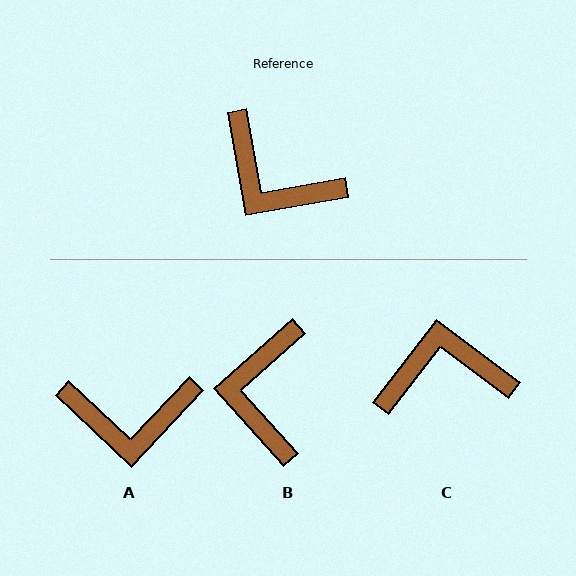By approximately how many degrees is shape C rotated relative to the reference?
Approximately 137 degrees clockwise.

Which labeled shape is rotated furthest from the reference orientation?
C, about 137 degrees away.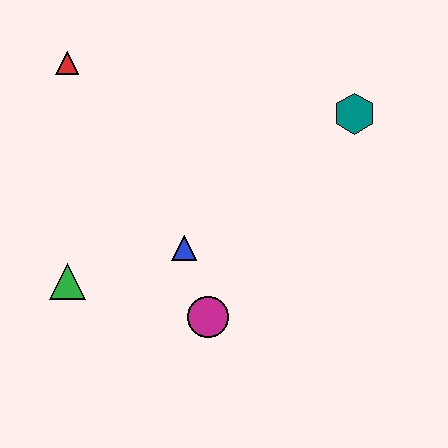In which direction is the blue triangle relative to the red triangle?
The blue triangle is below the red triangle.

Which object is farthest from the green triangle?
The teal hexagon is farthest from the green triangle.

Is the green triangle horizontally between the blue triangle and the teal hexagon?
No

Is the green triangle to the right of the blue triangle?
No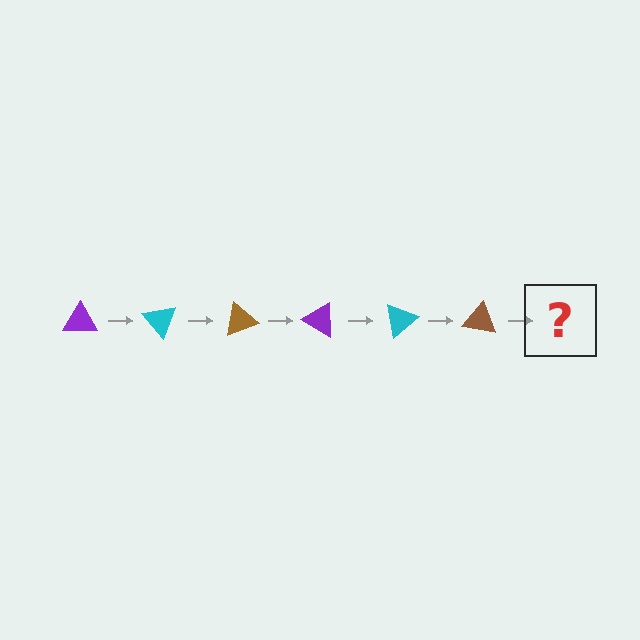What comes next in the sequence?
The next element should be a purple triangle, rotated 300 degrees from the start.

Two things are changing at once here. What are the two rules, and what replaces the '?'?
The two rules are that it rotates 50 degrees each step and the color cycles through purple, cyan, and brown. The '?' should be a purple triangle, rotated 300 degrees from the start.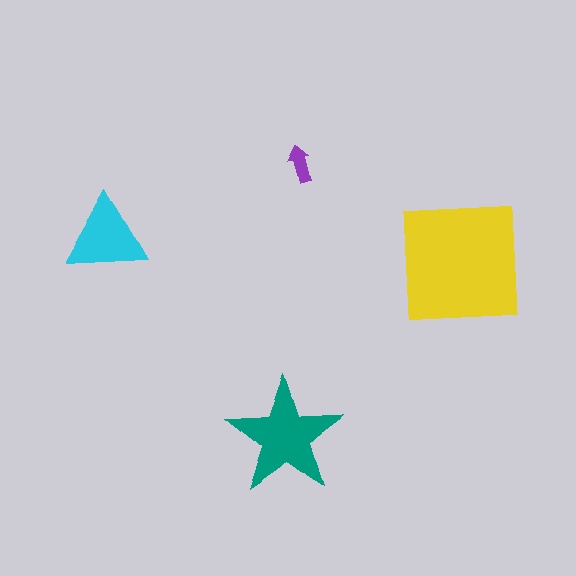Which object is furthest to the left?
The cyan triangle is leftmost.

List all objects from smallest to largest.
The purple arrow, the cyan triangle, the teal star, the yellow square.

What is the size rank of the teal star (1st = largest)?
2nd.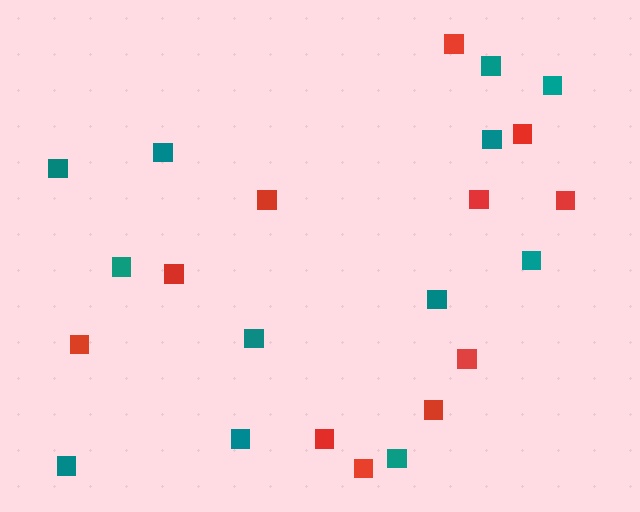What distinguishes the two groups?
There are 2 groups: one group of red squares (11) and one group of teal squares (12).